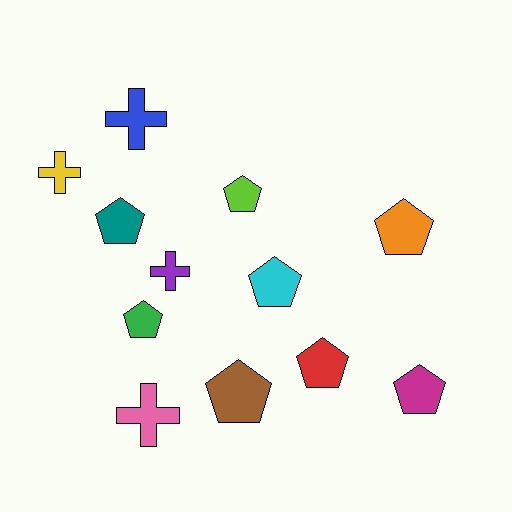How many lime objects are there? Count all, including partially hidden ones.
There is 1 lime object.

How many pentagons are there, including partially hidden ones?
There are 8 pentagons.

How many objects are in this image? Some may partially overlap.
There are 12 objects.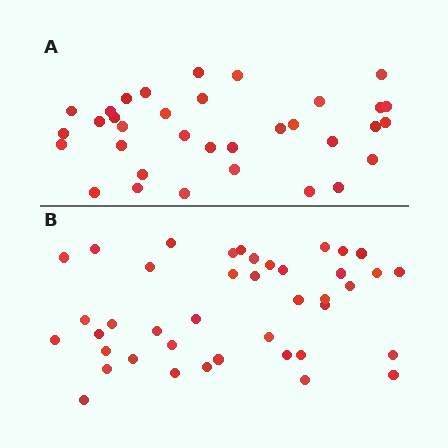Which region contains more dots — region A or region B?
Region B (the bottom region) has more dots.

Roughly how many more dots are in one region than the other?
Region B has roughly 8 or so more dots than region A.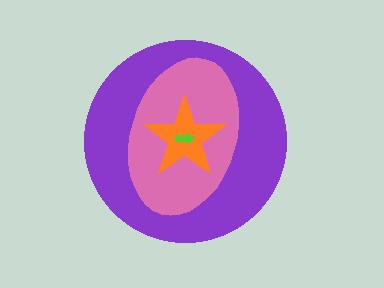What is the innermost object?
The lime arrow.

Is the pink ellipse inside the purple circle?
Yes.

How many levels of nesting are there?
4.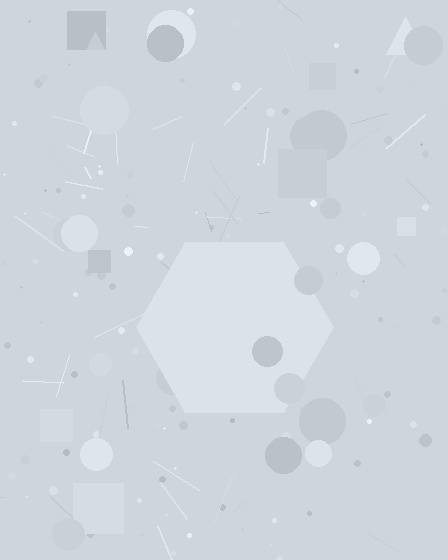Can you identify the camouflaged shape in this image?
The camouflaged shape is a hexagon.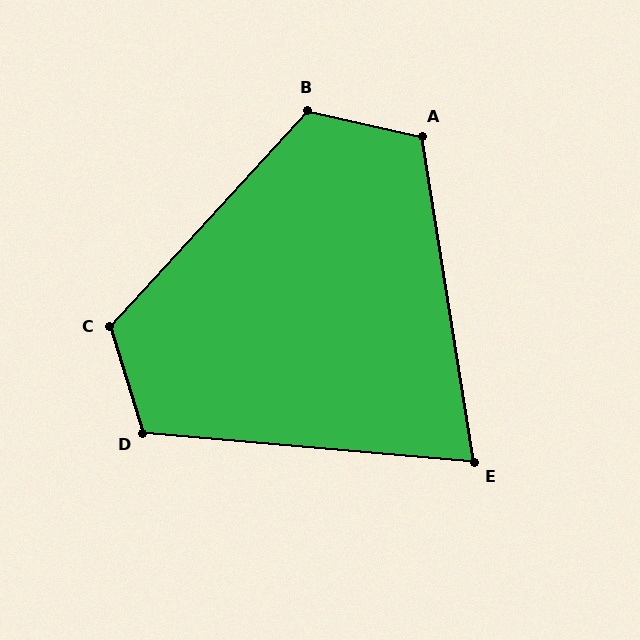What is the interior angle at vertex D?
Approximately 112 degrees (obtuse).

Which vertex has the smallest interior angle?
E, at approximately 76 degrees.